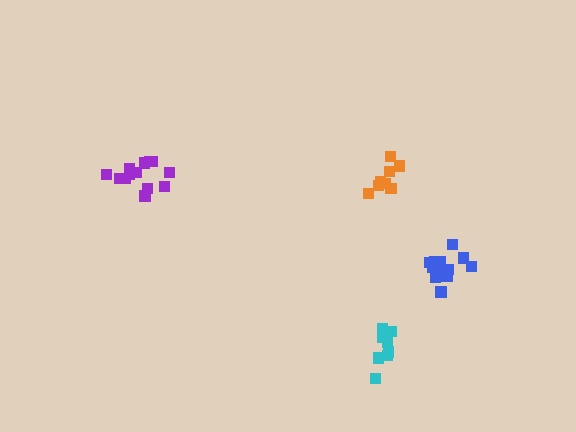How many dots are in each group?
Group 1: 8 dots, Group 2: 8 dots, Group 3: 12 dots, Group 4: 13 dots (41 total).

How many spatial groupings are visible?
There are 4 spatial groupings.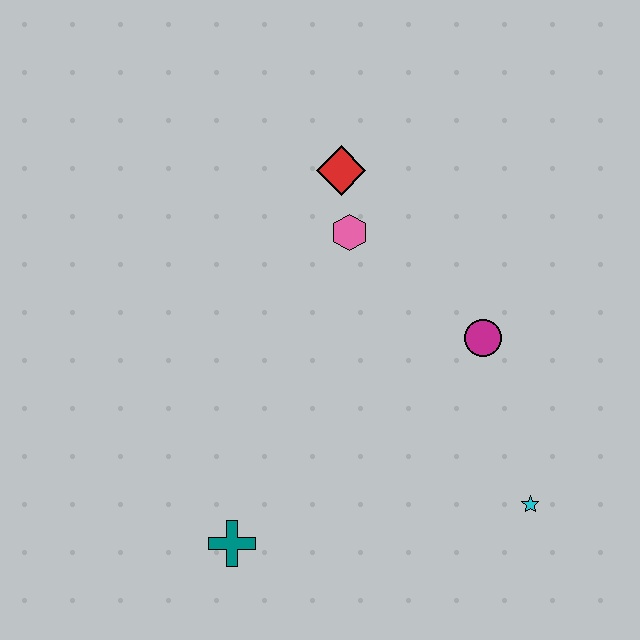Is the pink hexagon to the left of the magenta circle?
Yes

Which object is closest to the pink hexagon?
The red diamond is closest to the pink hexagon.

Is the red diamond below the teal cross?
No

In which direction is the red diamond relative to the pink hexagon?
The red diamond is above the pink hexagon.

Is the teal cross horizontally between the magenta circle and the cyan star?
No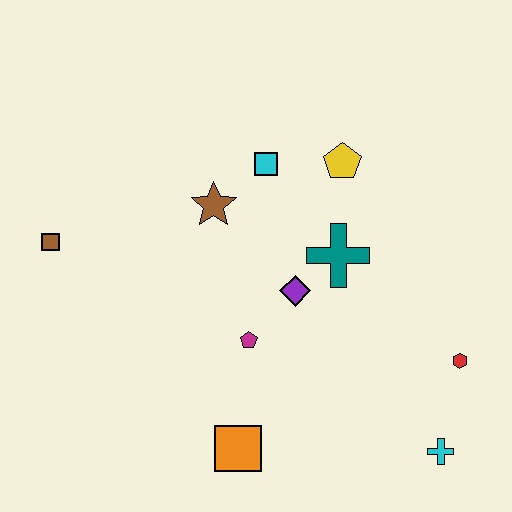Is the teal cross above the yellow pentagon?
No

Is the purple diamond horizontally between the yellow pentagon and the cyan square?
Yes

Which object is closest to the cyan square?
The brown star is closest to the cyan square.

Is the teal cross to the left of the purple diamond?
No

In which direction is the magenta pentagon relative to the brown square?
The magenta pentagon is to the right of the brown square.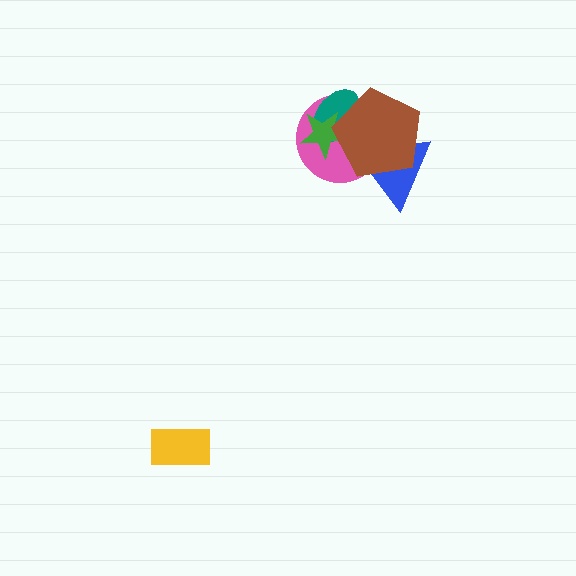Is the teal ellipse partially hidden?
Yes, it is partially covered by another shape.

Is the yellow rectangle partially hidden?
No, no other shape covers it.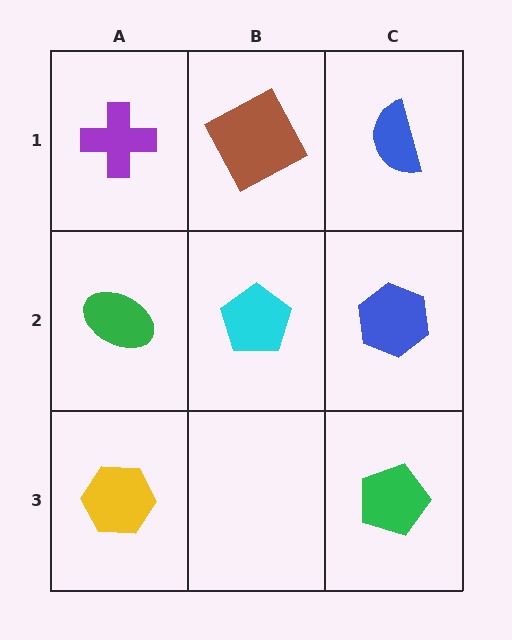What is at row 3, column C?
A green pentagon.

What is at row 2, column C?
A blue hexagon.